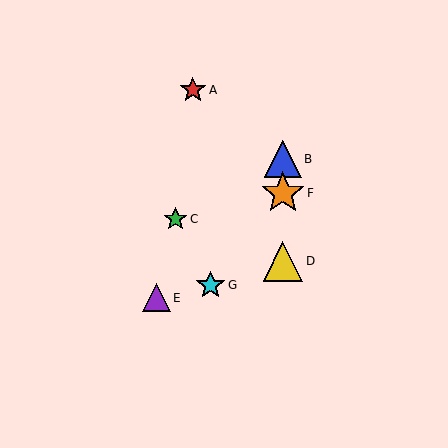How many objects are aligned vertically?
3 objects (B, D, F) are aligned vertically.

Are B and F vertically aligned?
Yes, both are at x≈283.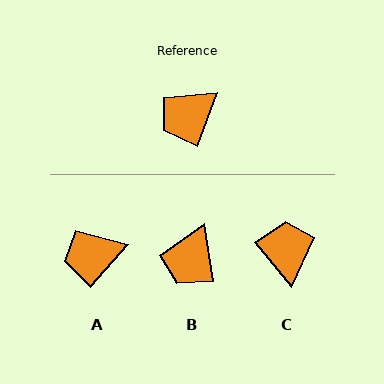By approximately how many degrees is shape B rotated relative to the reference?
Approximately 29 degrees counter-clockwise.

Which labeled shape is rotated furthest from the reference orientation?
C, about 121 degrees away.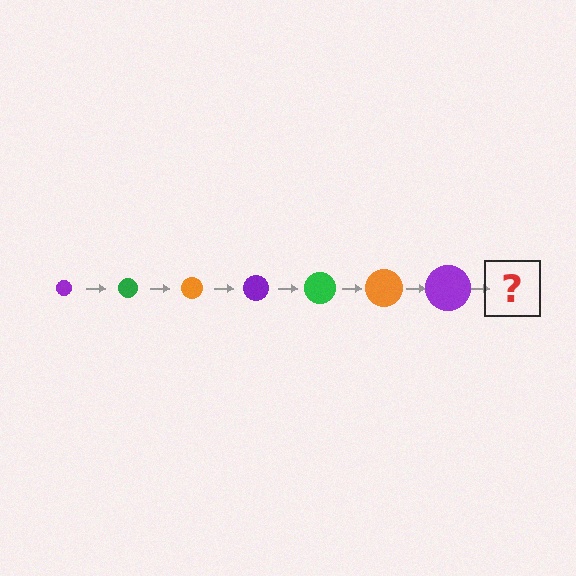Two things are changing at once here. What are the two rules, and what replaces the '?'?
The two rules are that the circle grows larger each step and the color cycles through purple, green, and orange. The '?' should be a green circle, larger than the previous one.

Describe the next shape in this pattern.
It should be a green circle, larger than the previous one.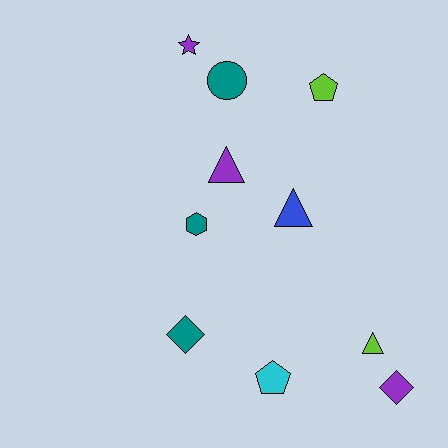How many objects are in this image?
There are 10 objects.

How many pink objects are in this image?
There are no pink objects.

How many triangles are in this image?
There are 3 triangles.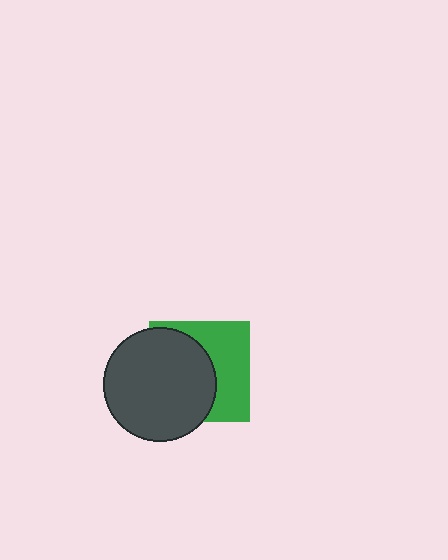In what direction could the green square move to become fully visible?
The green square could move right. That would shift it out from behind the dark gray circle entirely.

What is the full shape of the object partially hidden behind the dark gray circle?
The partially hidden object is a green square.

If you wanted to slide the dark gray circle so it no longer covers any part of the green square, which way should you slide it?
Slide it left — that is the most direct way to separate the two shapes.